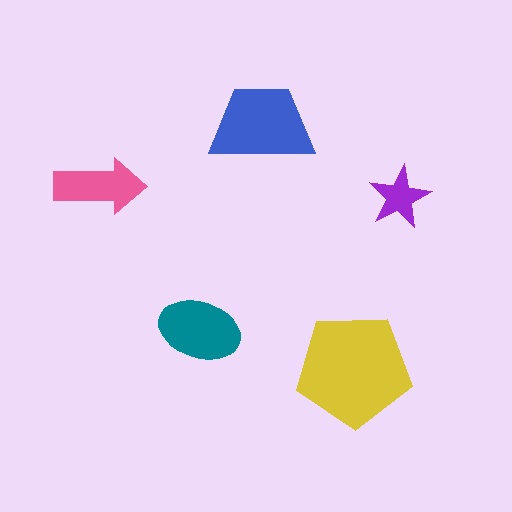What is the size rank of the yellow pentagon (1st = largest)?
1st.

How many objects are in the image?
There are 5 objects in the image.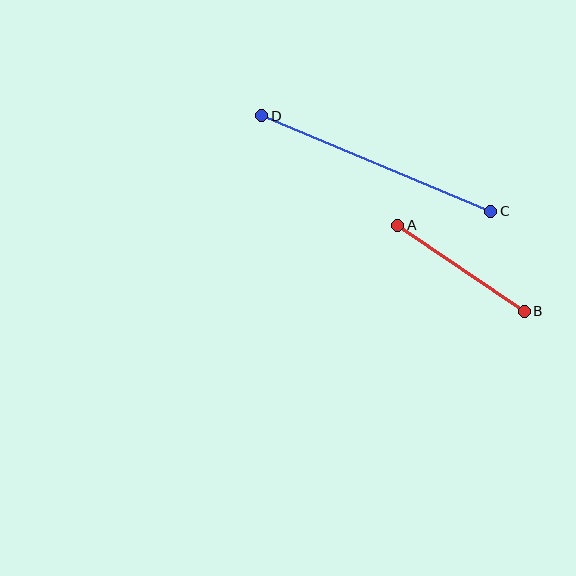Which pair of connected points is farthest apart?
Points C and D are farthest apart.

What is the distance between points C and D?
The distance is approximately 248 pixels.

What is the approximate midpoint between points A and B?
The midpoint is at approximately (461, 268) pixels.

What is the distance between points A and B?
The distance is approximately 153 pixels.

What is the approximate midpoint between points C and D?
The midpoint is at approximately (376, 164) pixels.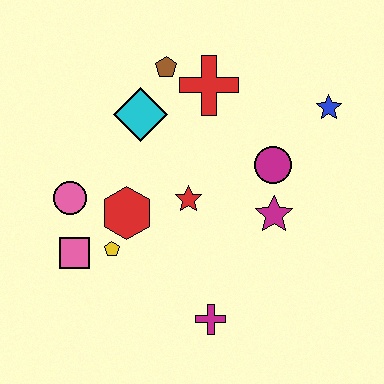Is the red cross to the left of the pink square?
No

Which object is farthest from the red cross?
The magenta cross is farthest from the red cross.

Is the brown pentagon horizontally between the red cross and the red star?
No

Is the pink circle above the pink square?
Yes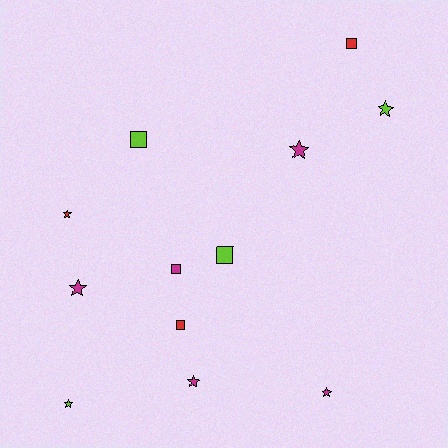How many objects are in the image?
There are 12 objects.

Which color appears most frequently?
Magenta, with 5 objects.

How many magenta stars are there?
There are 4 magenta stars.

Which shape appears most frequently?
Star, with 7 objects.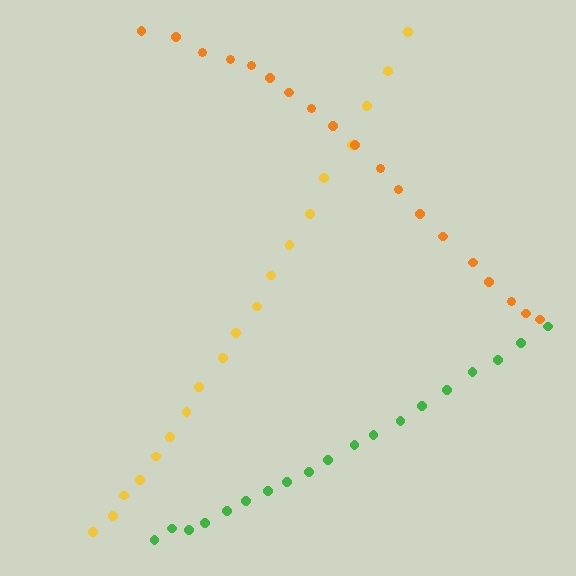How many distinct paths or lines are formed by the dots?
There are 3 distinct paths.